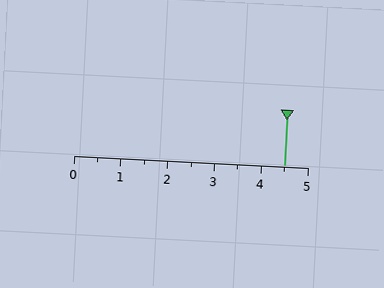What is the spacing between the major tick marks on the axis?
The major ticks are spaced 1 apart.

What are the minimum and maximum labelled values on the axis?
The axis runs from 0 to 5.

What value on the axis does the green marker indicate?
The marker indicates approximately 4.5.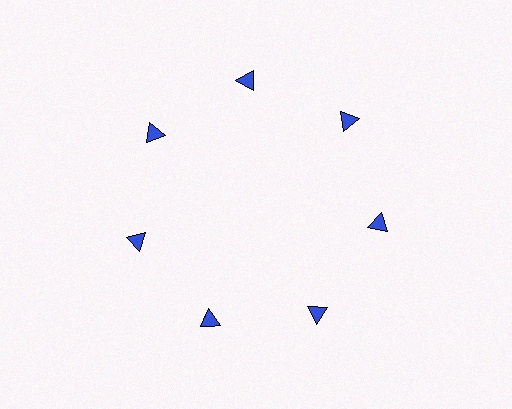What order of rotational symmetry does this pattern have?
This pattern has 7-fold rotational symmetry.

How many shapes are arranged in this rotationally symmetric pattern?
There are 7 shapes, arranged in 7 groups of 1.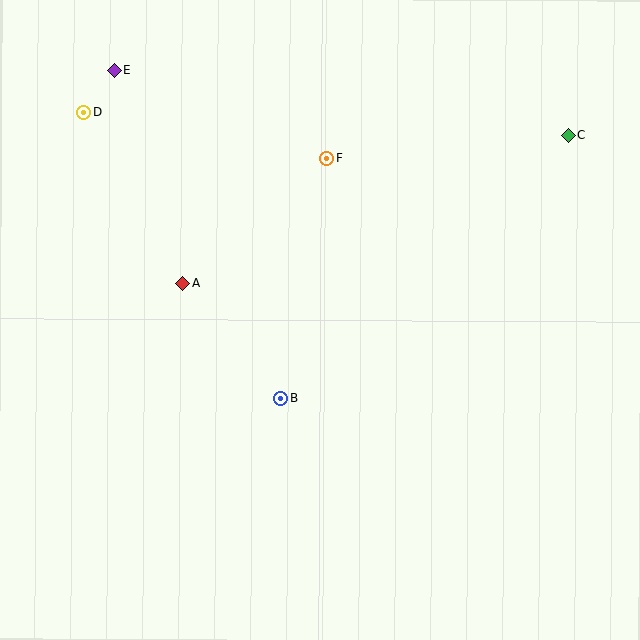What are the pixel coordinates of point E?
Point E is at (115, 70).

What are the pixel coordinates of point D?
Point D is at (84, 112).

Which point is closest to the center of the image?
Point B at (280, 398) is closest to the center.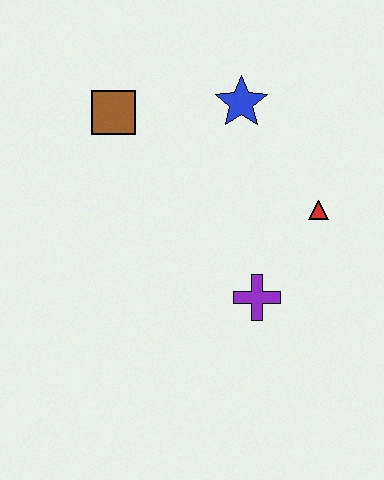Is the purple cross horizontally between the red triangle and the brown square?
Yes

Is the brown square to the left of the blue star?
Yes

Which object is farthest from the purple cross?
The brown square is farthest from the purple cross.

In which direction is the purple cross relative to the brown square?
The purple cross is below the brown square.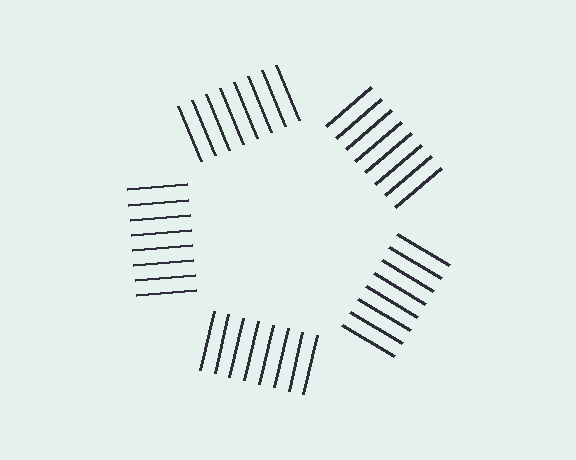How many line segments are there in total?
40 — 8 along each of the 5 edges.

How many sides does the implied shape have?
5 sides — the line-ends trace a pentagon.